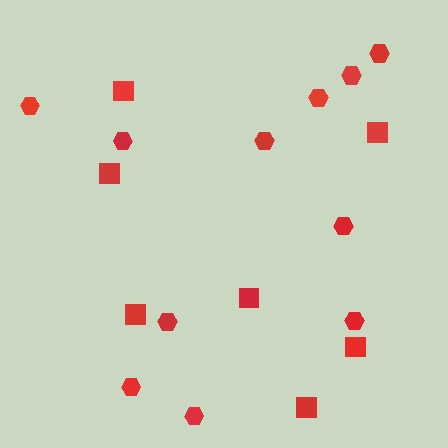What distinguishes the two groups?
There are 2 groups: one group of squares (7) and one group of hexagons (11).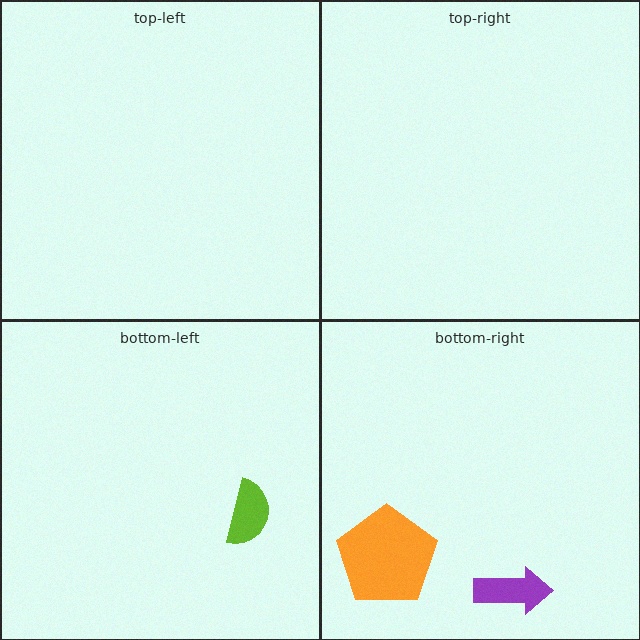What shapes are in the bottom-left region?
The lime semicircle.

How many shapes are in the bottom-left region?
1.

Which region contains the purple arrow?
The bottom-right region.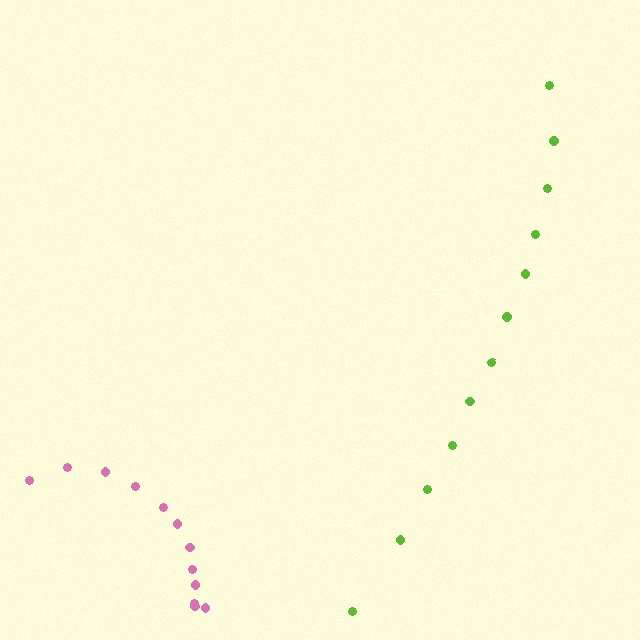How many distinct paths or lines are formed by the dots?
There are 2 distinct paths.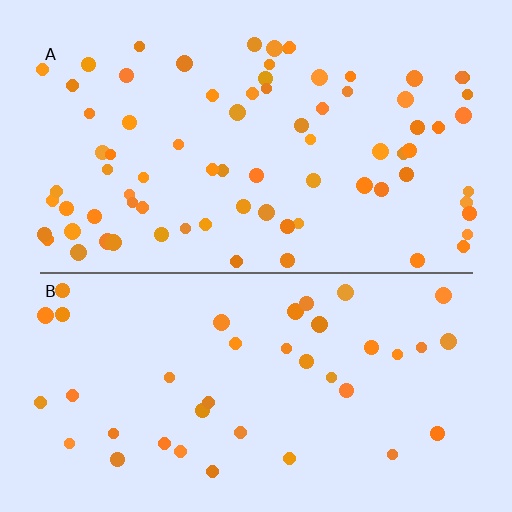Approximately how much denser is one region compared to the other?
Approximately 1.9× — region A over region B.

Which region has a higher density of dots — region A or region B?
A (the top).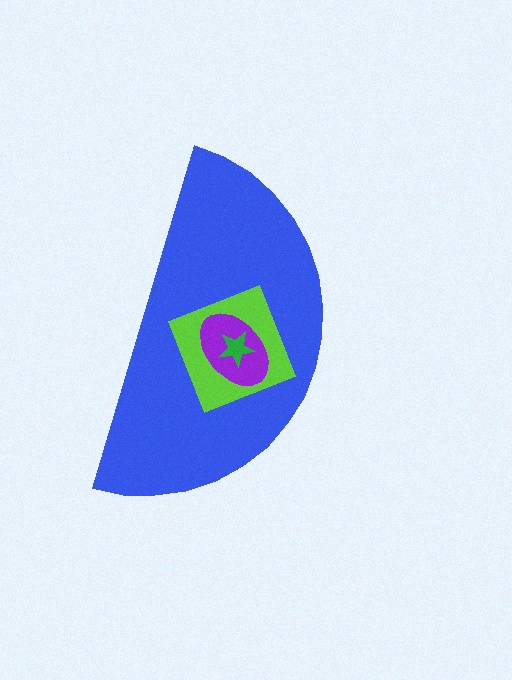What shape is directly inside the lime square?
The purple ellipse.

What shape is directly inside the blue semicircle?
The lime square.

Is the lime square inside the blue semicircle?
Yes.